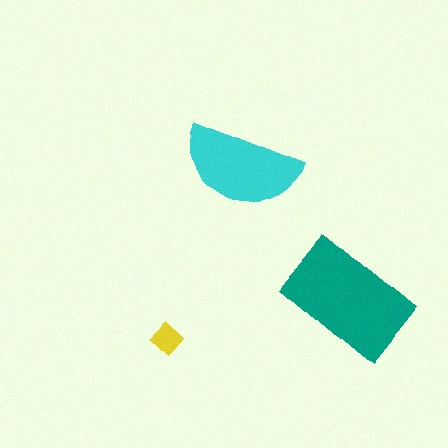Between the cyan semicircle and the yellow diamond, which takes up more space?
The cyan semicircle.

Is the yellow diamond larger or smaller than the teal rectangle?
Smaller.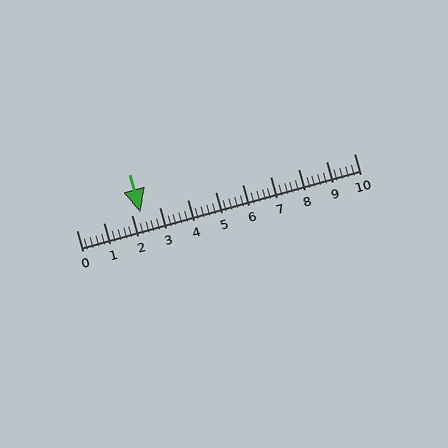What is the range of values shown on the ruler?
The ruler shows values from 0 to 10.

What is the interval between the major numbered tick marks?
The major tick marks are spaced 1 units apart.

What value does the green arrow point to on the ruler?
The green arrow points to approximately 2.3.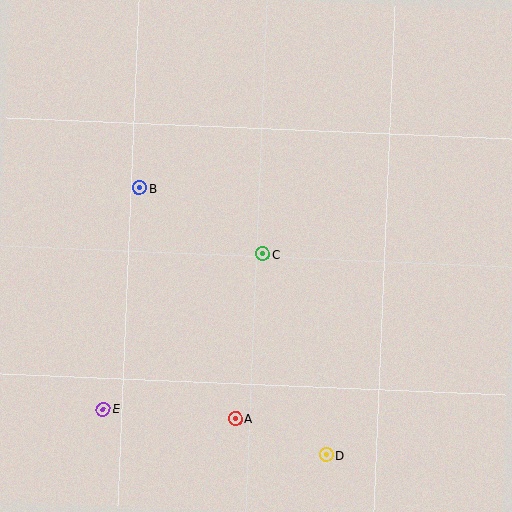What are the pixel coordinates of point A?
Point A is at (236, 418).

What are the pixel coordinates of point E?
Point E is at (103, 409).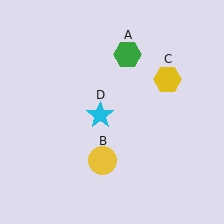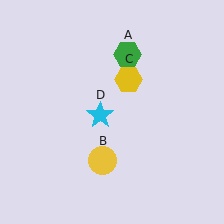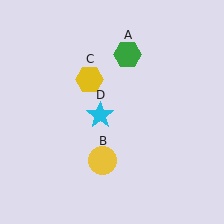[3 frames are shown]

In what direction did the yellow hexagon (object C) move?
The yellow hexagon (object C) moved left.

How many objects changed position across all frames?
1 object changed position: yellow hexagon (object C).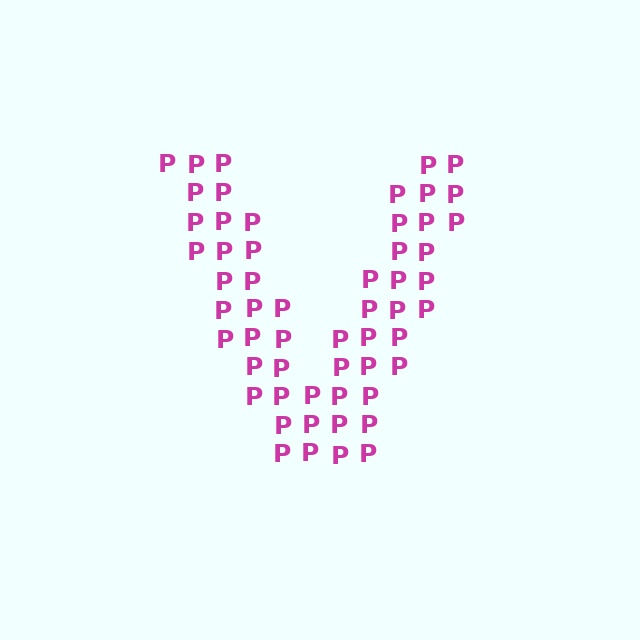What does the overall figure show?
The overall figure shows the letter V.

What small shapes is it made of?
It is made of small letter P's.